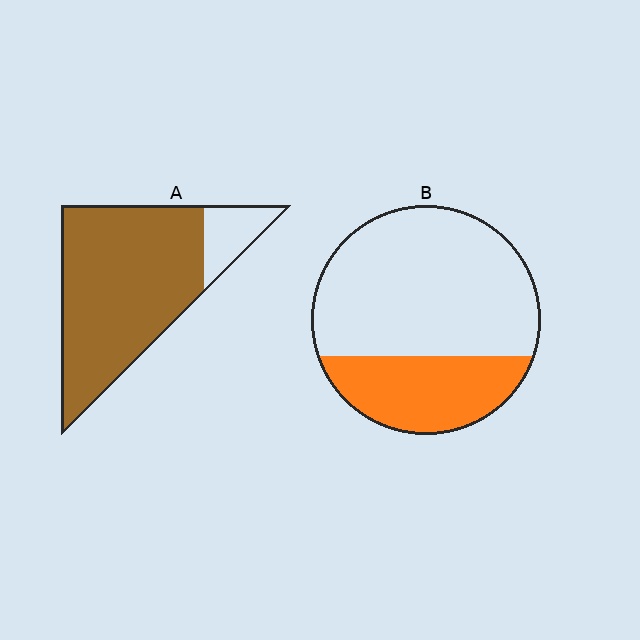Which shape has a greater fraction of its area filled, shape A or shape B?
Shape A.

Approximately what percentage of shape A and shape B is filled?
A is approximately 85% and B is approximately 30%.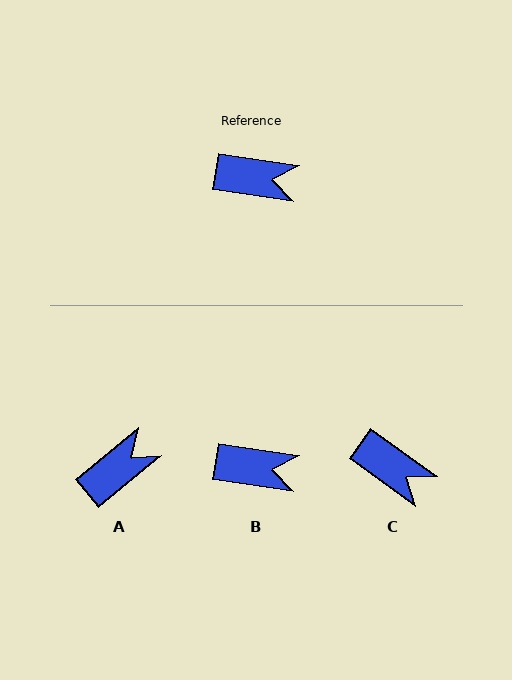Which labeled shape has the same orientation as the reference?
B.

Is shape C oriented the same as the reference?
No, it is off by about 27 degrees.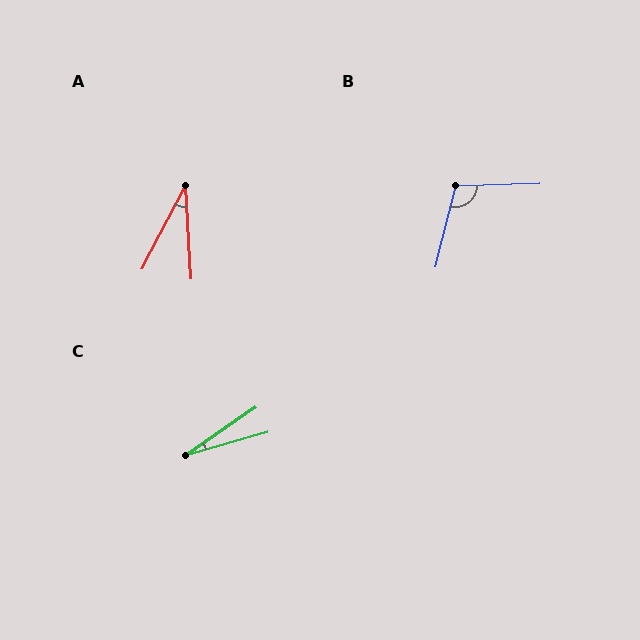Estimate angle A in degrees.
Approximately 31 degrees.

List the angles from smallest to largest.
C (19°), A (31°), B (106°).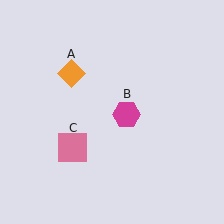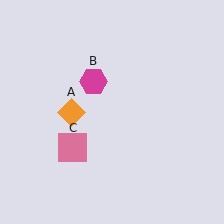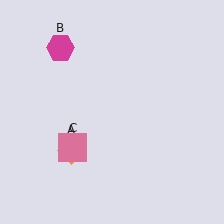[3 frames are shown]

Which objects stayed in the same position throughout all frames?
Pink square (object C) remained stationary.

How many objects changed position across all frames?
2 objects changed position: orange diamond (object A), magenta hexagon (object B).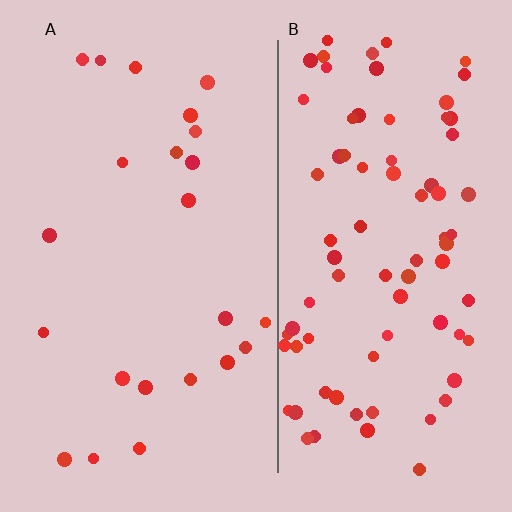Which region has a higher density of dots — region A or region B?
B (the right).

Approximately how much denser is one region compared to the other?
Approximately 3.6× — region B over region A.